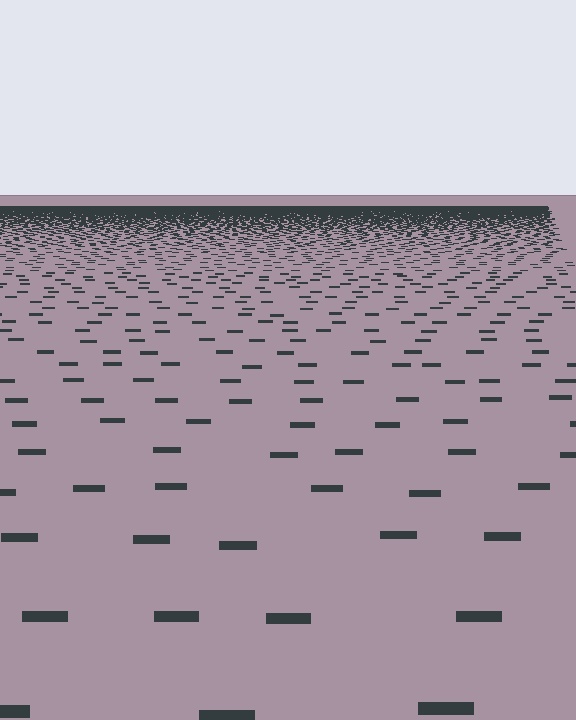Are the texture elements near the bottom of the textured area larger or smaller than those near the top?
Larger. Near the bottom, elements are closer to the viewer and appear at a bigger on-screen size.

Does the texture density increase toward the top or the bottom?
Density increases toward the top.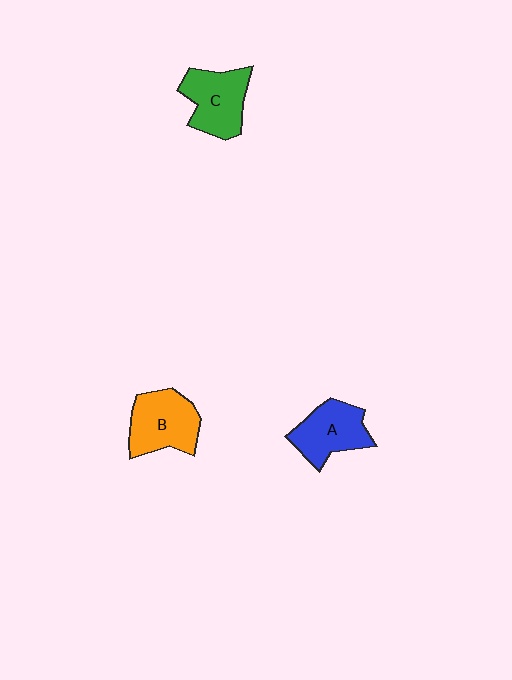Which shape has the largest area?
Shape B (orange).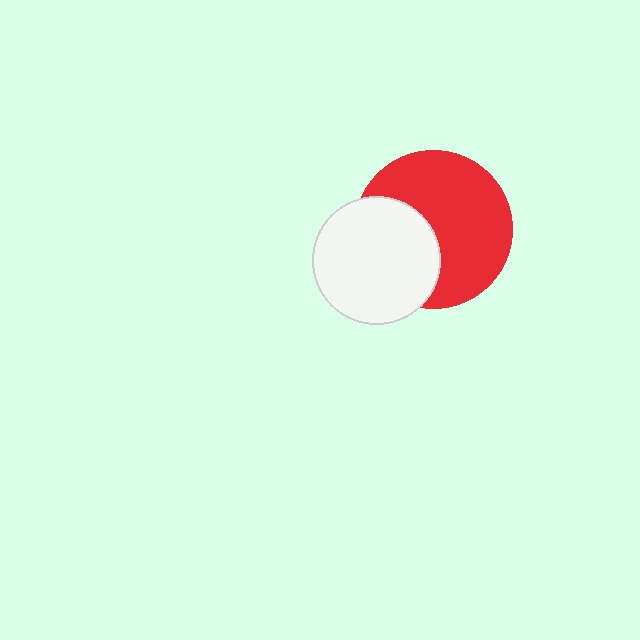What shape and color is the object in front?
The object in front is a white circle.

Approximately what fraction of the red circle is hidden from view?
Roughly 36% of the red circle is hidden behind the white circle.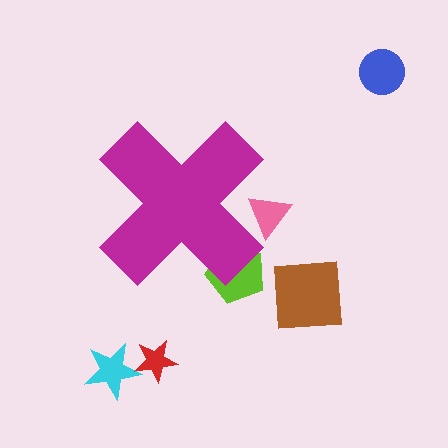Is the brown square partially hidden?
No, the brown square is fully visible.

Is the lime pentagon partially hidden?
Yes, the lime pentagon is partially hidden behind the magenta cross.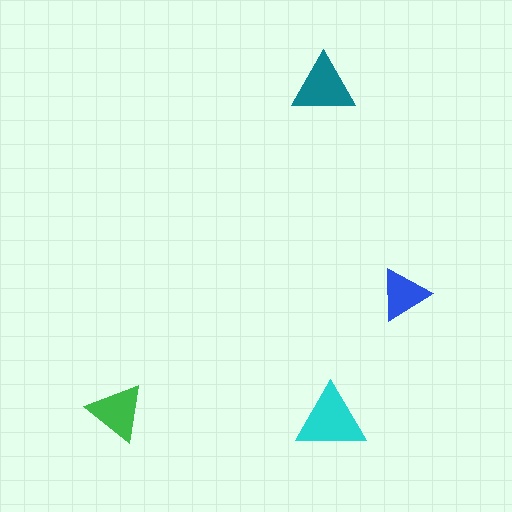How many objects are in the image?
There are 4 objects in the image.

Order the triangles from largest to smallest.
the cyan one, the teal one, the green one, the blue one.